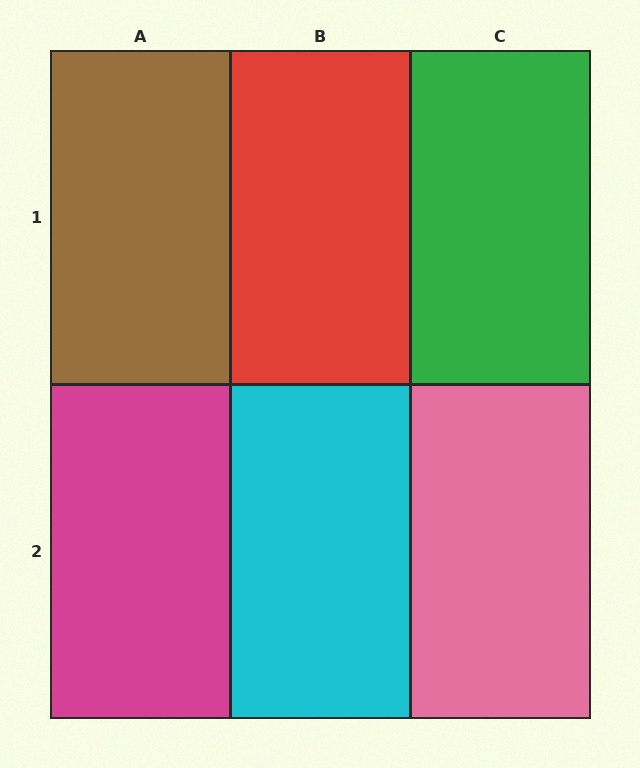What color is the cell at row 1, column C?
Green.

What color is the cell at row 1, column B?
Red.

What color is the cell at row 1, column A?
Brown.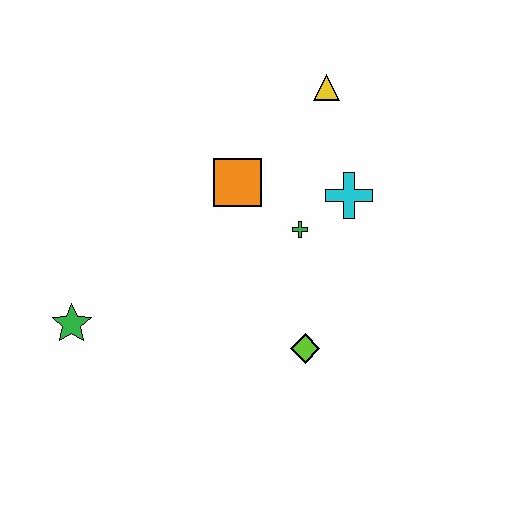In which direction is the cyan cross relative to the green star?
The cyan cross is to the right of the green star.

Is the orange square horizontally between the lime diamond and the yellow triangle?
No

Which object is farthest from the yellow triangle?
The green star is farthest from the yellow triangle.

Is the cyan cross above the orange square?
No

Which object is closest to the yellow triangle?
The cyan cross is closest to the yellow triangle.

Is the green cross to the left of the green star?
No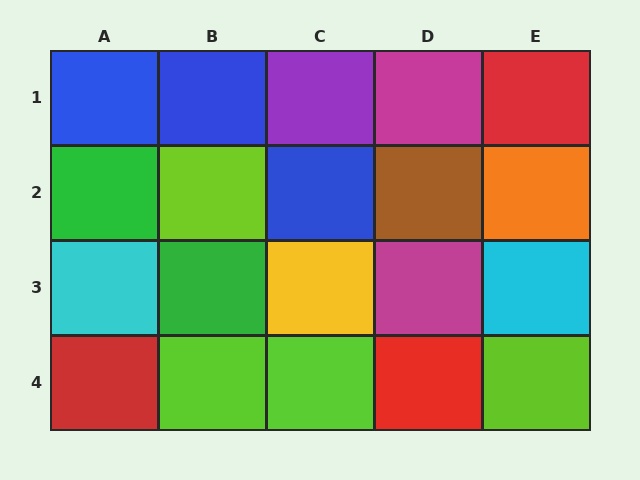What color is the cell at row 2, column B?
Lime.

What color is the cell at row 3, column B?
Green.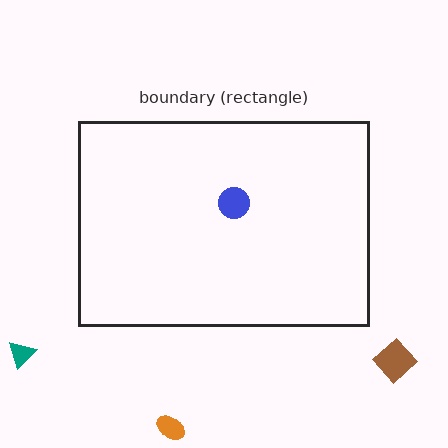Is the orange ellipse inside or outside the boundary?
Outside.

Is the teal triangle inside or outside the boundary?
Outside.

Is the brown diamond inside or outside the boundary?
Outside.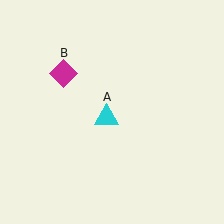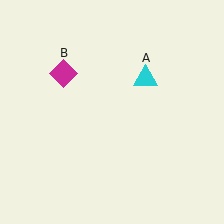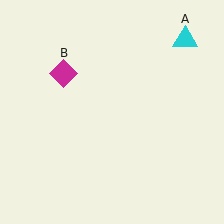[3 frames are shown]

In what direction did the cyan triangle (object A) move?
The cyan triangle (object A) moved up and to the right.